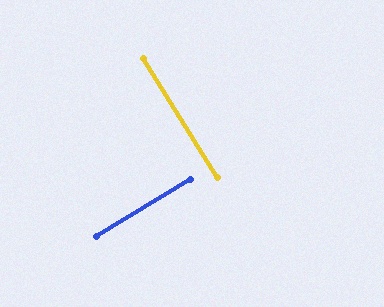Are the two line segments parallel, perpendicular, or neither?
Perpendicular — they meet at approximately 90°.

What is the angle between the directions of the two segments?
Approximately 90 degrees.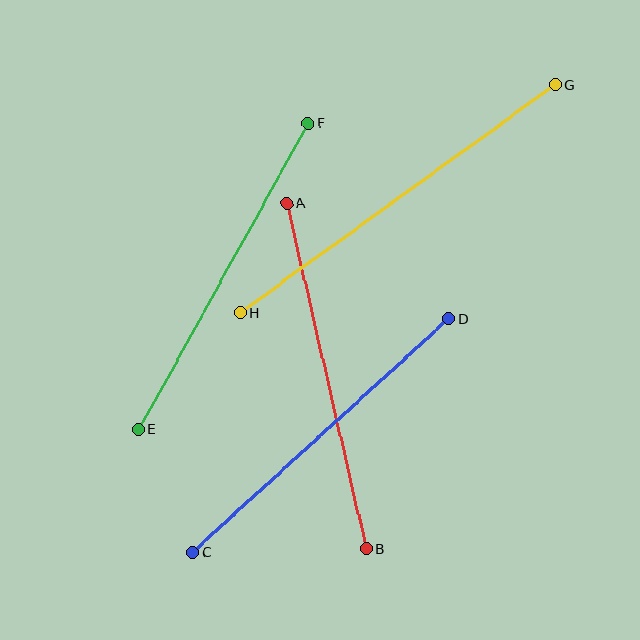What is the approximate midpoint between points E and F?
The midpoint is at approximately (223, 277) pixels.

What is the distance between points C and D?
The distance is approximately 346 pixels.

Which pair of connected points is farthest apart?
Points G and H are farthest apart.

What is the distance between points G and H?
The distance is approximately 389 pixels.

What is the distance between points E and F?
The distance is approximately 350 pixels.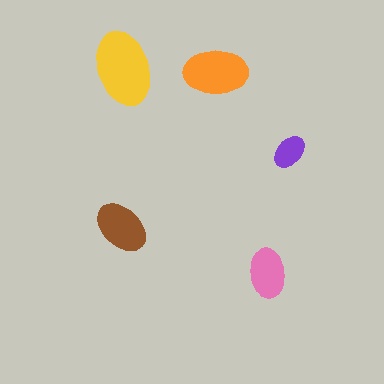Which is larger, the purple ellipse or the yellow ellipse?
The yellow one.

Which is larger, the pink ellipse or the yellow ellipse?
The yellow one.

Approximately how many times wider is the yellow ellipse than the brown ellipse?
About 1.5 times wider.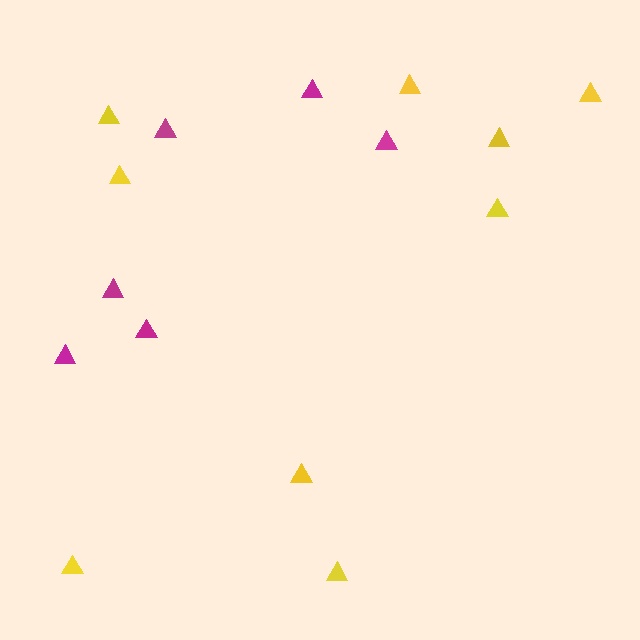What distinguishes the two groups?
There are 2 groups: one group of yellow triangles (9) and one group of magenta triangles (6).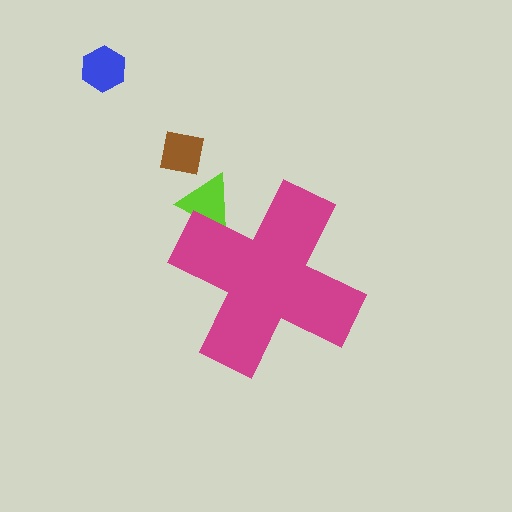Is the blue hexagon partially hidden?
No, the blue hexagon is fully visible.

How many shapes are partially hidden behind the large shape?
1 shape is partially hidden.